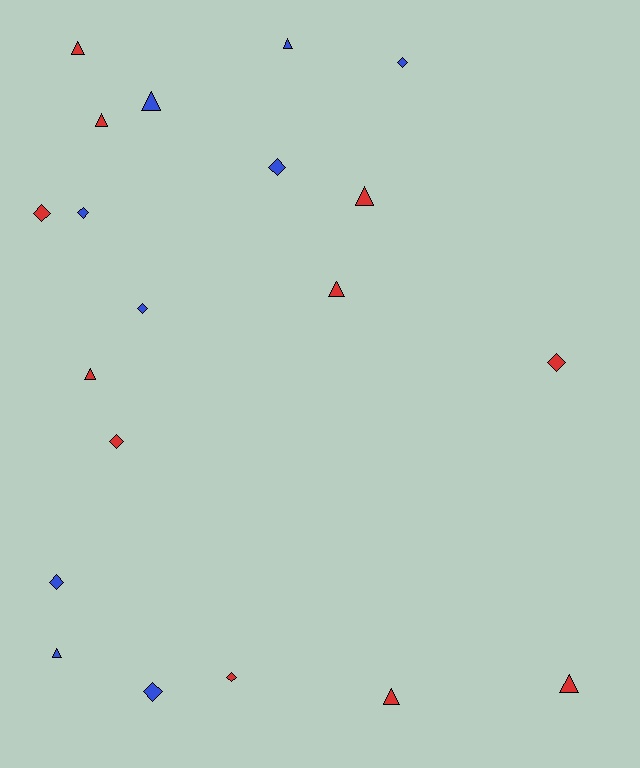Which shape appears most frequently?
Diamond, with 10 objects.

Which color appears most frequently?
Red, with 11 objects.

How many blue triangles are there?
There are 3 blue triangles.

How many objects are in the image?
There are 20 objects.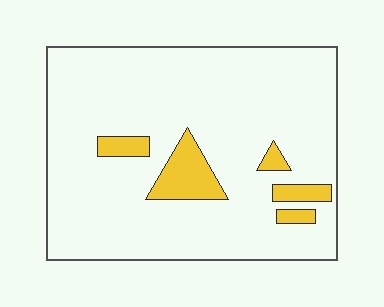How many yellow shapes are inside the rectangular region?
5.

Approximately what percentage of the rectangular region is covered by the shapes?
Approximately 10%.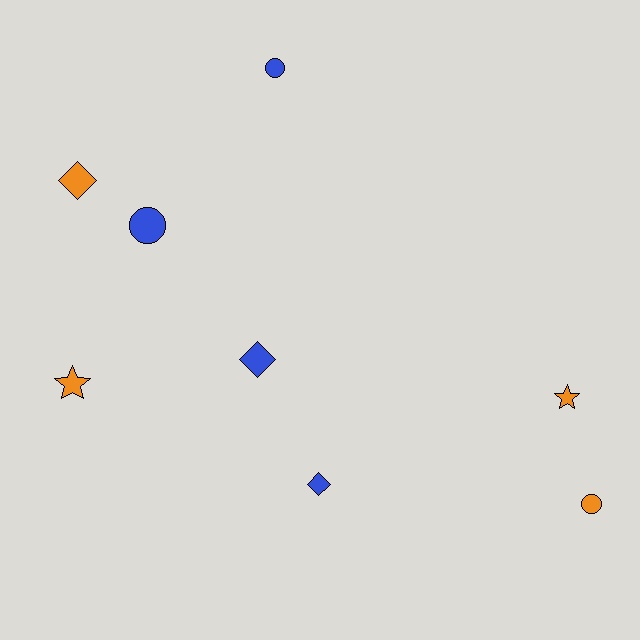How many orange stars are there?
There are 2 orange stars.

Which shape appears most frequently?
Diamond, with 3 objects.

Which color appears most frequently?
Blue, with 4 objects.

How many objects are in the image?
There are 8 objects.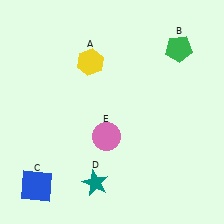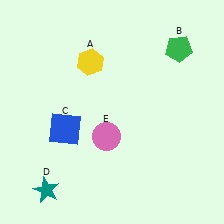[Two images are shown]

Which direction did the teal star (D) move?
The teal star (D) moved left.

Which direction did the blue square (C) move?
The blue square (C) moved up.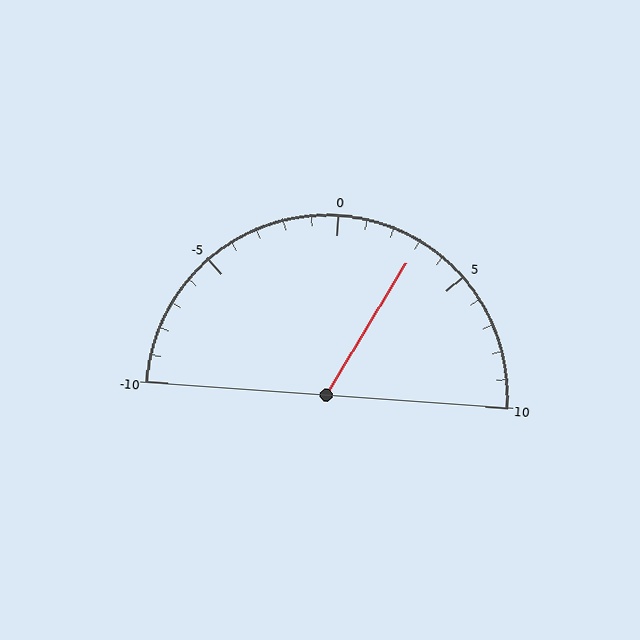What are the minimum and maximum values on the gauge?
The gauge ranges from -10 to 10.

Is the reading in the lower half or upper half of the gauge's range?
The reading is in the upper half of the range (-10 to 10).